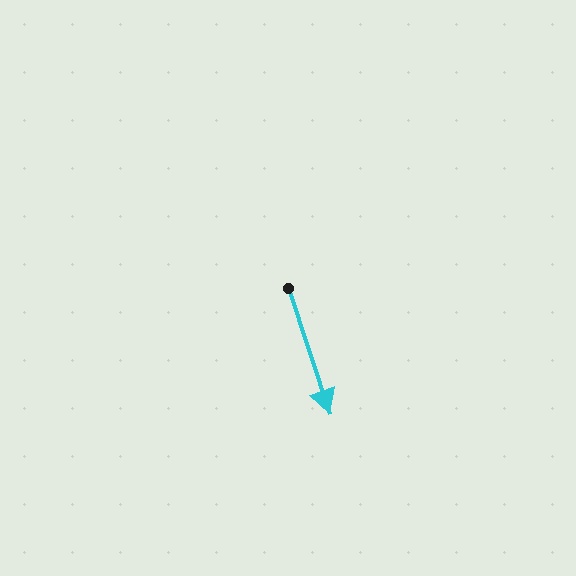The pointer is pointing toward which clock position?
Roughly 5 o'clock.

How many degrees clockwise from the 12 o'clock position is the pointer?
Approximately 162 degrees.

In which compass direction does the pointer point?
South.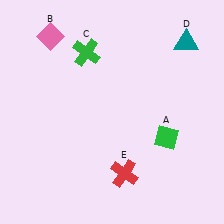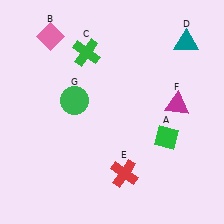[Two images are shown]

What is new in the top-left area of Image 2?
A green circle (G) was added in the top-left area of Image 2.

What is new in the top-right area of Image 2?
A magenta triangle (F) was added in the top-right area of Image 2.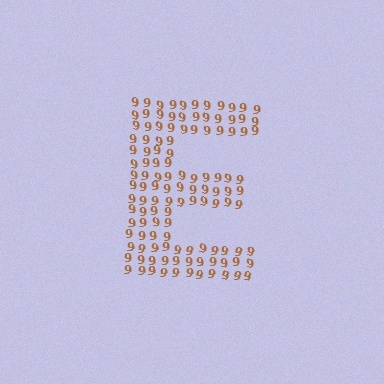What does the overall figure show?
The overall figure shows the letter E.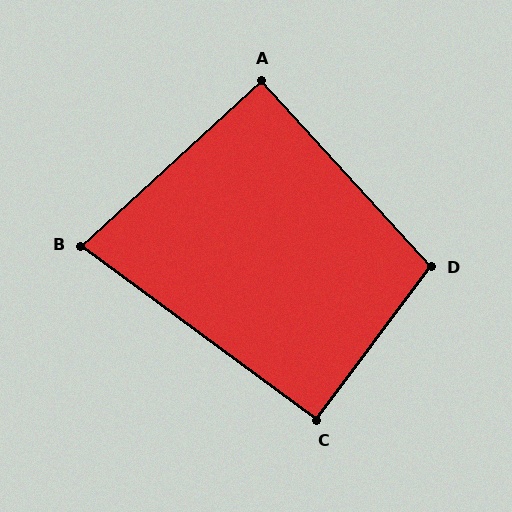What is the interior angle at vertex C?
Approximately 90 degrees (approximately right).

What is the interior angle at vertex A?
Approximately 90 degrees (approximately right).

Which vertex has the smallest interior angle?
B, at approximately 79 degrees.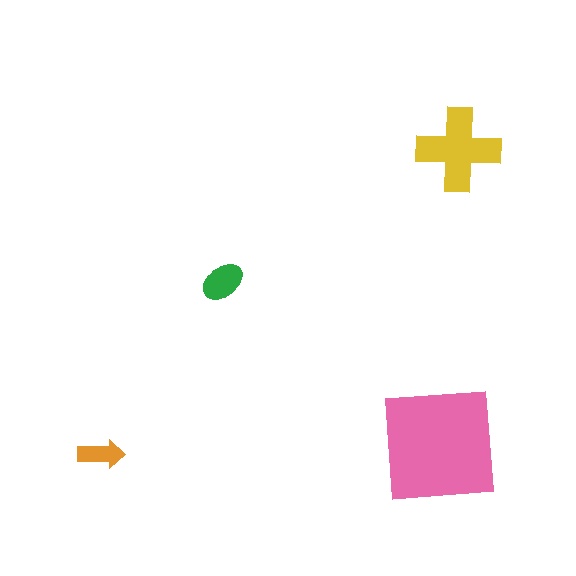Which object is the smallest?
The orange arrow.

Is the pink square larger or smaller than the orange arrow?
Larger.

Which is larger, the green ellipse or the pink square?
The pink square.